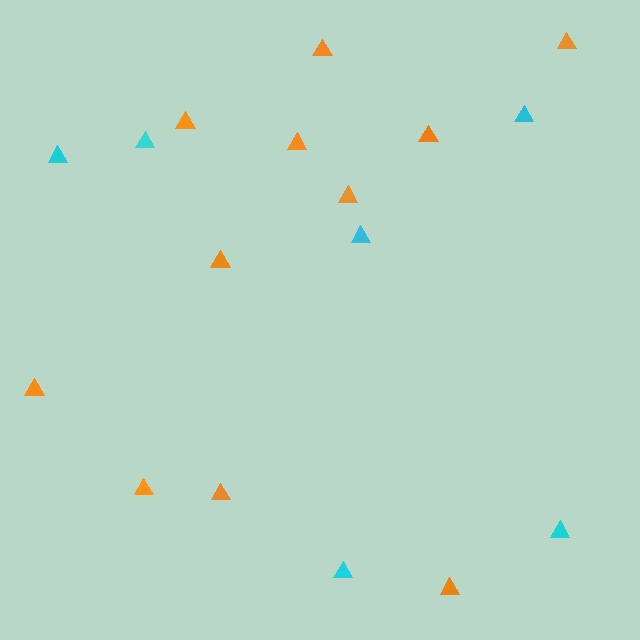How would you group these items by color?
There are 2 groups: one group of cyan triangles (6) and one group of orange triangles (11).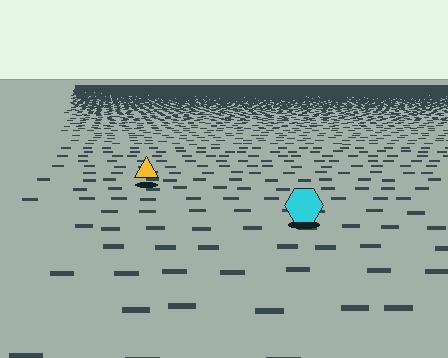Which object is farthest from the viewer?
The yellow triangle is farthest from the viewer. It appears smaller and the ground texture around it is denser.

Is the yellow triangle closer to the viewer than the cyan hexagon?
No. The cyan hexagon is closer — you can tell from the texture gradient: the ground texture is coarser near it.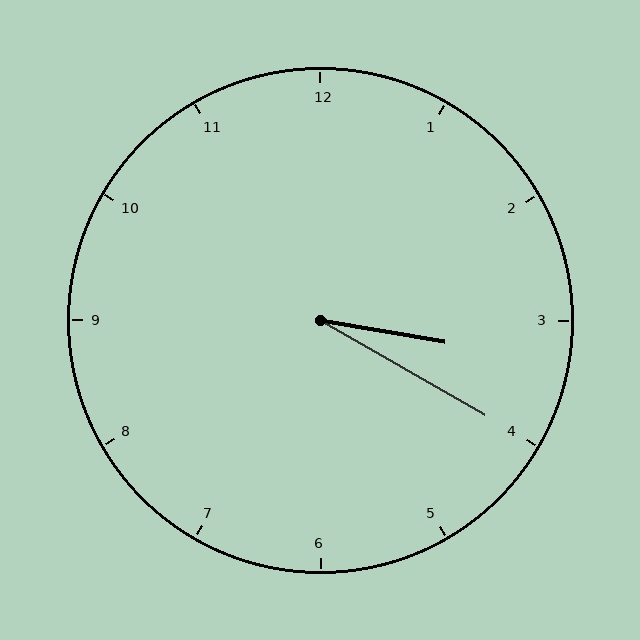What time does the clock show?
3:20.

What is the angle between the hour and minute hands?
Approximately 20 degrees.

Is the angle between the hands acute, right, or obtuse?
It is acute.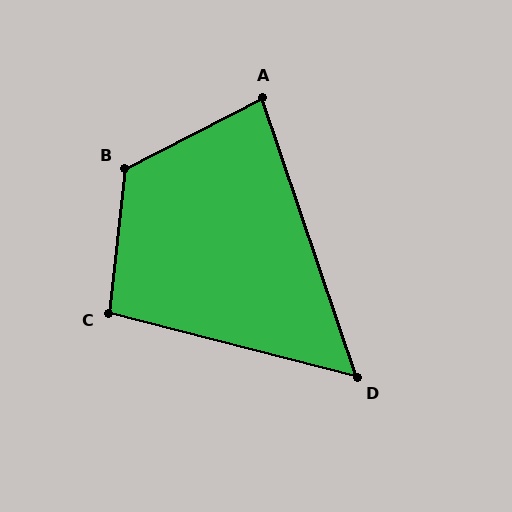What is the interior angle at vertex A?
Approximately 82 degrees (acute).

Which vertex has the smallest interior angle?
D, at approximately 57 degrees.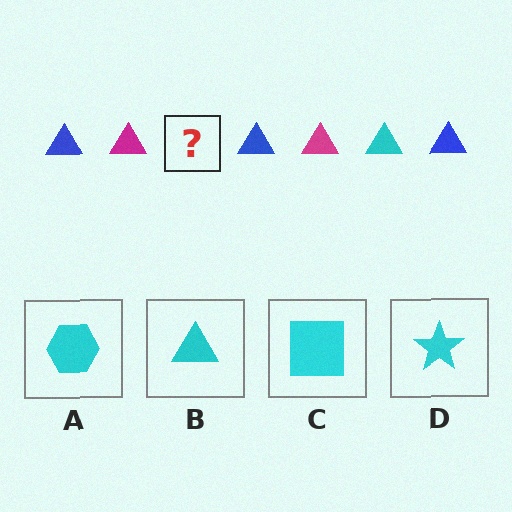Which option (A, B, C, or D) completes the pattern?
B.